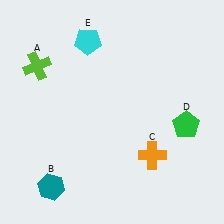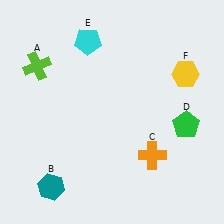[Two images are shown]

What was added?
A yellow hexagon (F) was added in Image 2.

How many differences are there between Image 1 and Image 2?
There is 1 difference between the two images.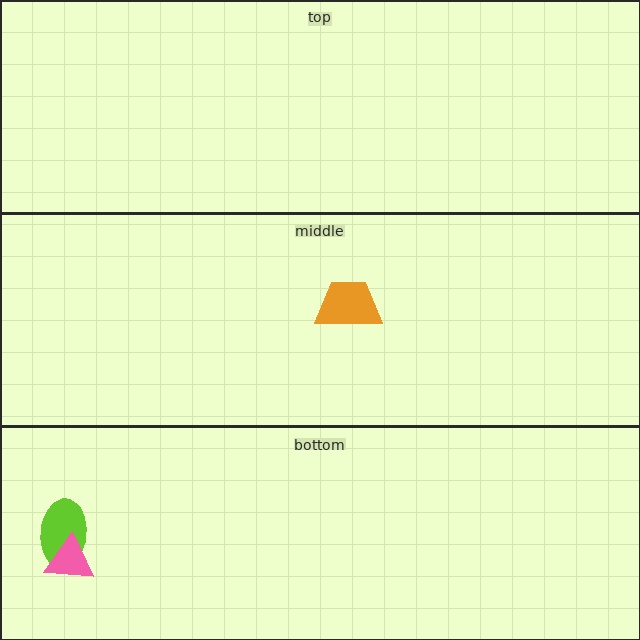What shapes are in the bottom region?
The lime ellipse, the pink triangle.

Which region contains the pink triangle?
The bottom region.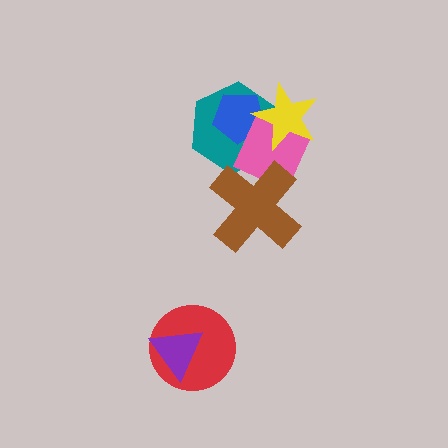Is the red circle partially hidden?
Yes, it is partially covered by another shape.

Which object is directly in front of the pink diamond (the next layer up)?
The brown cross is directly in front of the pink diamond.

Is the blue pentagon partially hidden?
Yes, it is partially covered by another shape.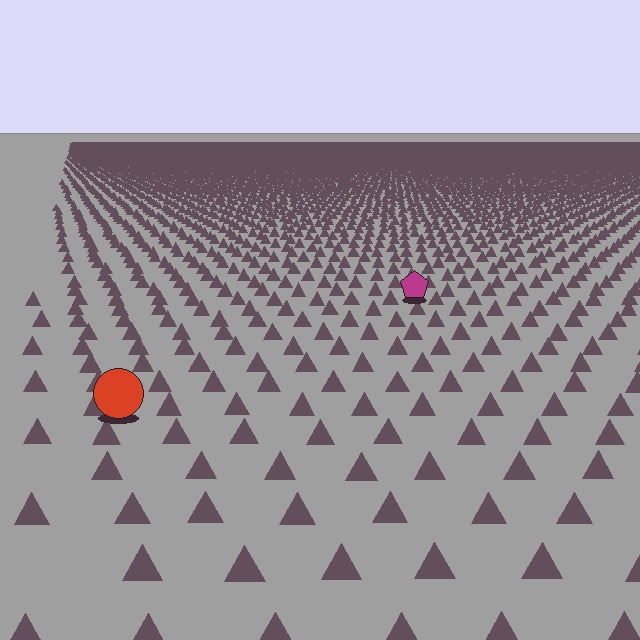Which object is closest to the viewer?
The red circle is closest. The texture marks near it are larger and more spread out.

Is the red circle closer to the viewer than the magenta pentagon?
Yes. The red circle is closer — you can tell from the texture gradient: the ground texture is coarser near it.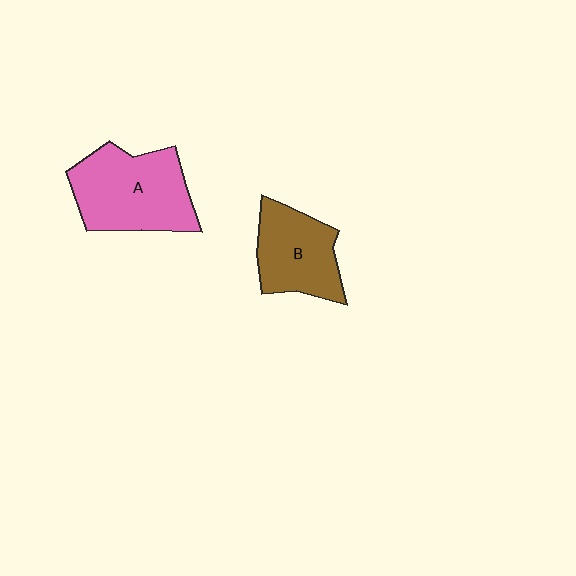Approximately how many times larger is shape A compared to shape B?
Approximately 1.4 times.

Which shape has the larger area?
Shape A (pink).